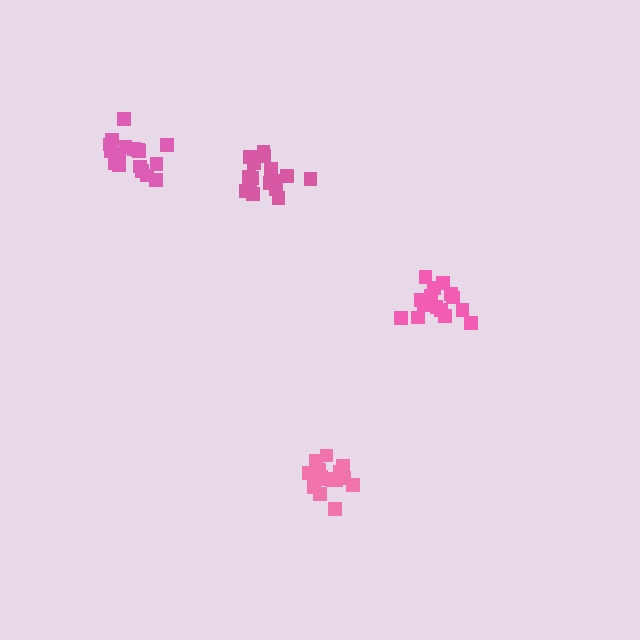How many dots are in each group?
Group 1: 15 dots, Group 2: 15 dots, Group 3: 18 dots, Group 4: 16 dots (64 total).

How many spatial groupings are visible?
There are 4 spatial groupings.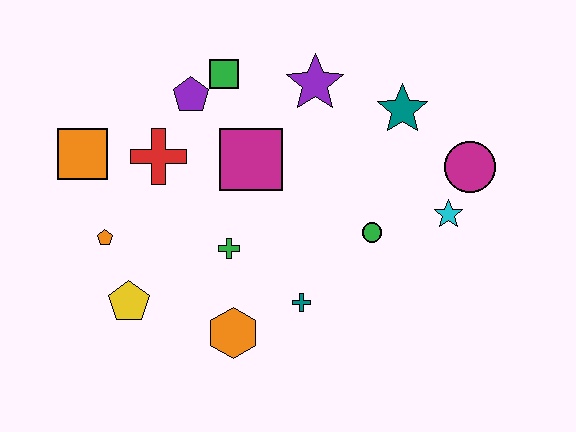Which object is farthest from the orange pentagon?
The magenta circle is farthest from the orange pentagon.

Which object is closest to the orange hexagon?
The teal cross is closest to the orange hexagon.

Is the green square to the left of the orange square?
No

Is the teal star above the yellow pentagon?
Yes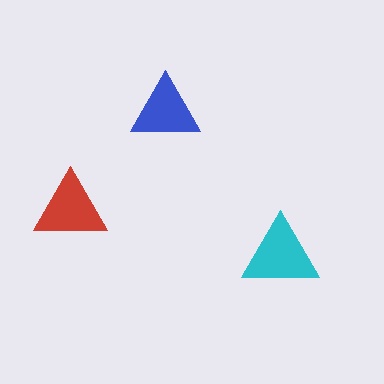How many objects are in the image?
There are 3 objects in the image.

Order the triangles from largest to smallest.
the cyan one, the red one, the blue one.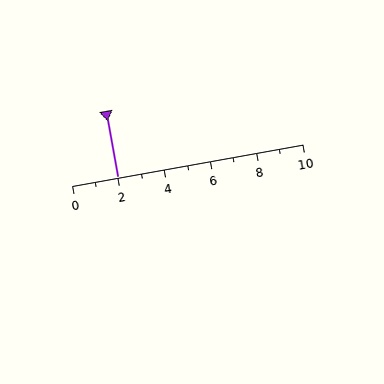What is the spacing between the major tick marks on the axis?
The major ticks are spaced 2 apart.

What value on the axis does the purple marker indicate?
The marker indicates approximately 2.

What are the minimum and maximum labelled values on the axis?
The axis runs from 0 to 10.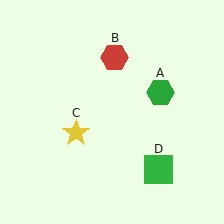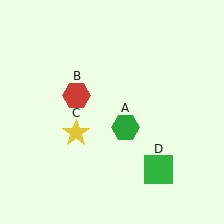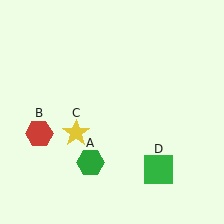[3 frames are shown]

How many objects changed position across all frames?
2 objects changed position: green hexagon (object A), red hexagon (object B).